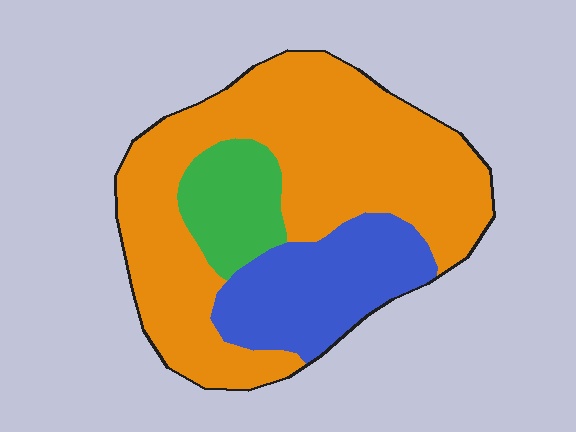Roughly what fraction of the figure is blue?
Blue takes up about one quarter (1/4) of the figure.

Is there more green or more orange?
Orange.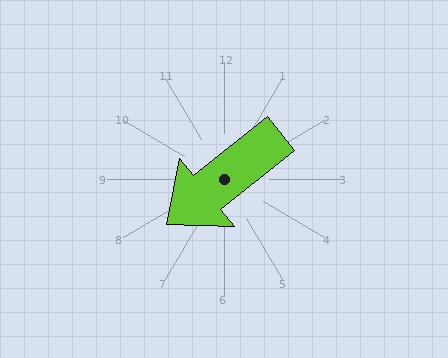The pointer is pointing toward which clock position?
Roughly 8 o'clock.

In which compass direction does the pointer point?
Southwest.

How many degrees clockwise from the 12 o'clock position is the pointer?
Approximately 232 degrees.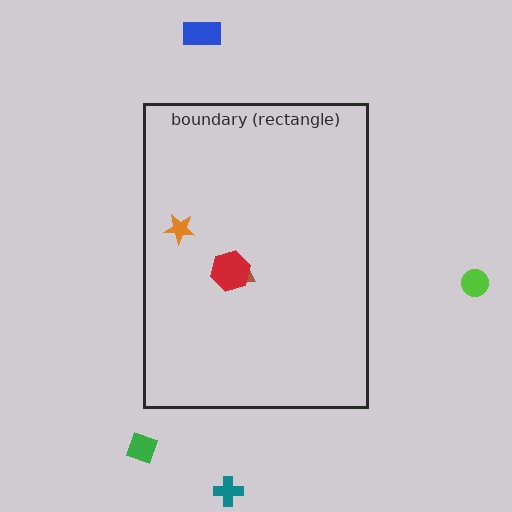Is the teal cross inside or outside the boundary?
Outside.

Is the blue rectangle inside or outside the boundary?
Outside.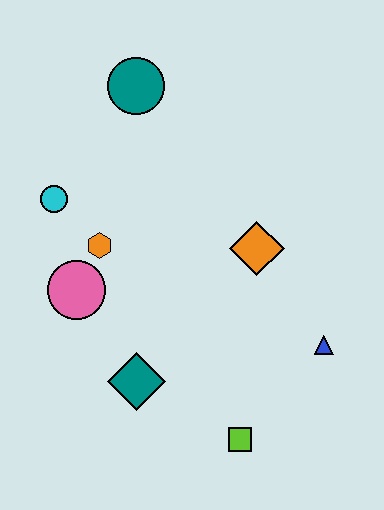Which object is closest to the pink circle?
The orange hexagon is closest to the pink circle.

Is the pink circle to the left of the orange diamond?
Yes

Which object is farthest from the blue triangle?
The teal circle is farthest from the blue triangle.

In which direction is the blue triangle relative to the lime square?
The blue triangle is above the lime square.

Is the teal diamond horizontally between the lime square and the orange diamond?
No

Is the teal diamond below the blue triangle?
Yes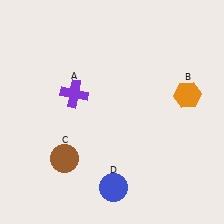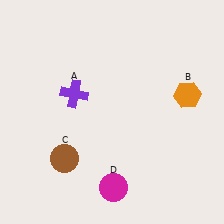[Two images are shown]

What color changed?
The circle (D) changed from blue in Image 1 to magenta in Image 2.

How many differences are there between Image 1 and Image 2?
There is 1 difference between the two images.